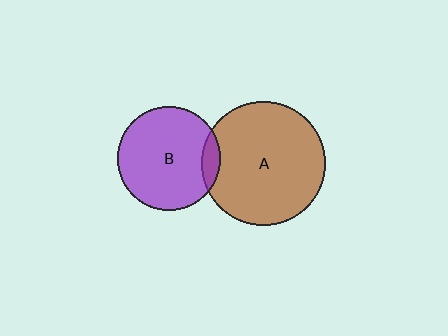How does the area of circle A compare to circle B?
Approximately 1.4 times.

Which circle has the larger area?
Circle A (brown).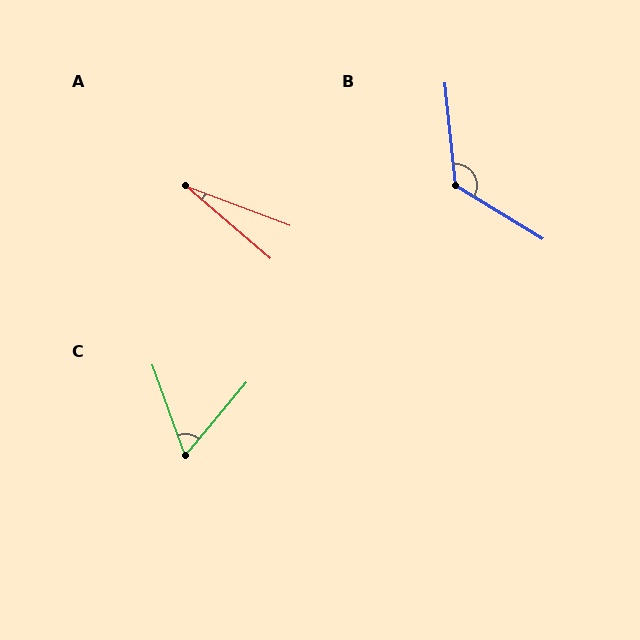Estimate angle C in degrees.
Approximately 60 degrees.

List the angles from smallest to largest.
A (20°), C (60°), B (127°).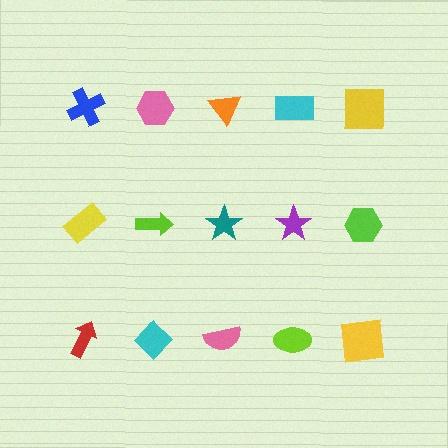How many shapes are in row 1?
5 shapes.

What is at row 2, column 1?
A yellow rectangle.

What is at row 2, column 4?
A purple star.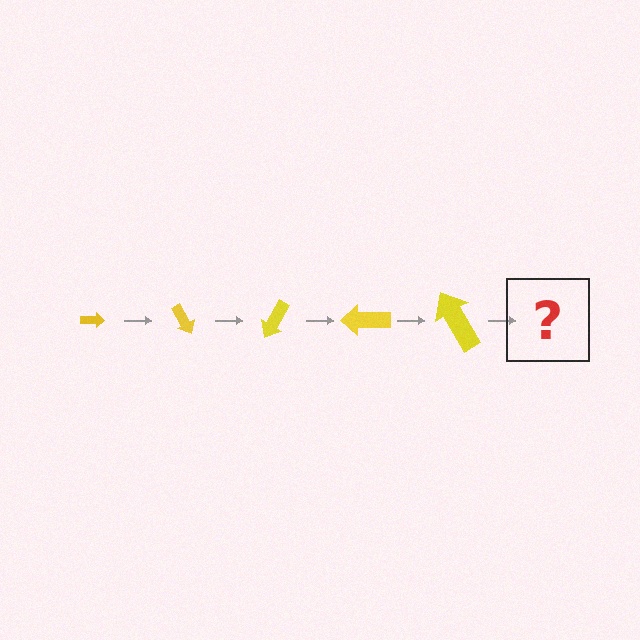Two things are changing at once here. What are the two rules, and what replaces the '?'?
The two rules are that the arrow grows larger each step and it rotates 60 degrees each step. The '?' should be an arrow, larger than the previous one and rotated 300 degrees from the start.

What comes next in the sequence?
The next element should be an arrow, larger than the previous one and rotated 300 degrees from the start.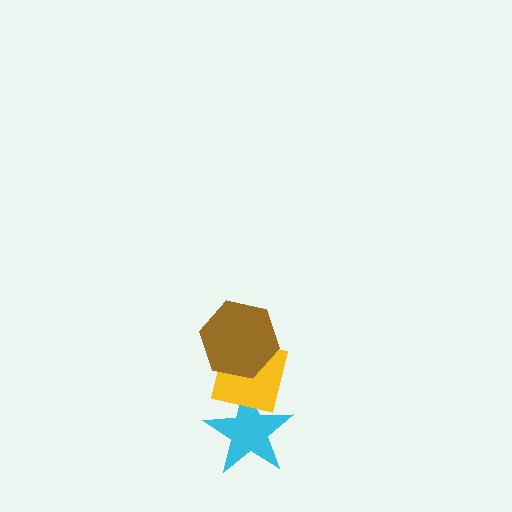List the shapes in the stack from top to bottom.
From top to bottom: the brown hexagon, the yellow square, the cyan star.